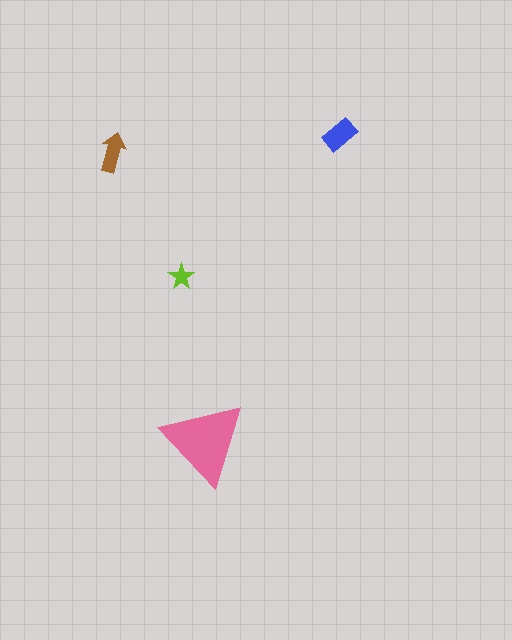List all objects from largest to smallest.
The pink triangle, the blue rectangle, the brown arrow, the lime star.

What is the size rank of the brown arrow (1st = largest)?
3rd.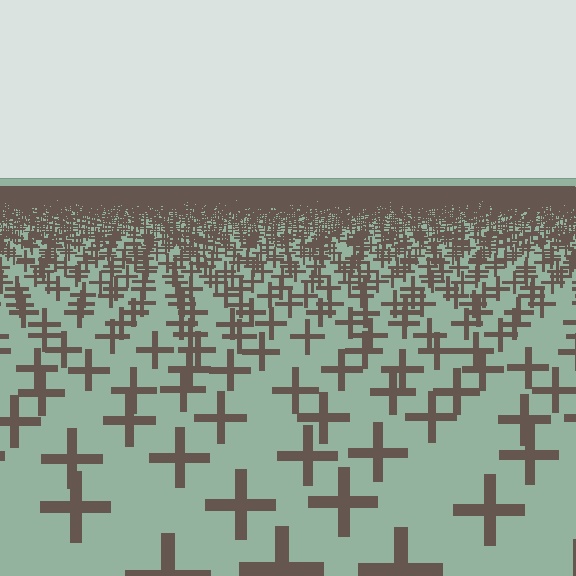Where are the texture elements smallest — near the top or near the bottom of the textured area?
Near the top.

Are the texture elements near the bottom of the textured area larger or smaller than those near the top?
Larger. Near the bottom, elements are closer to the viewer and appear at a bigger on-screen size.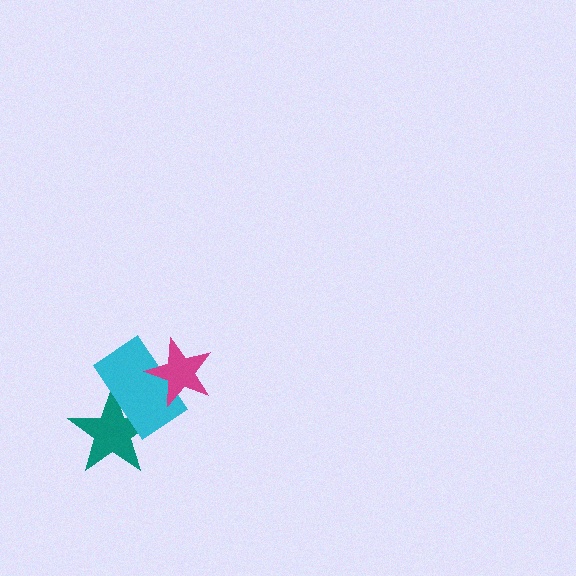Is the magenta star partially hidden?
No, no other shape covers it.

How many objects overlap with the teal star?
1 object overlaps with the teal star.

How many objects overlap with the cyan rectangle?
2 objects overlap with the cyan rectangle.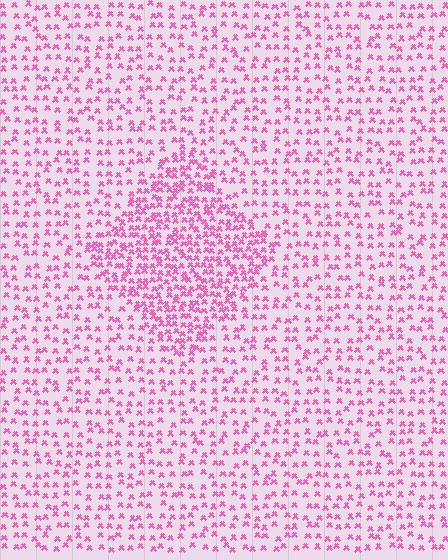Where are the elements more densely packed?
The elements are more densely packed inside the diamond boundary.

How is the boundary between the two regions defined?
The boundary is defined by a change in element density (approximately 1.9x ratio). All elements are the same color, size, and shape.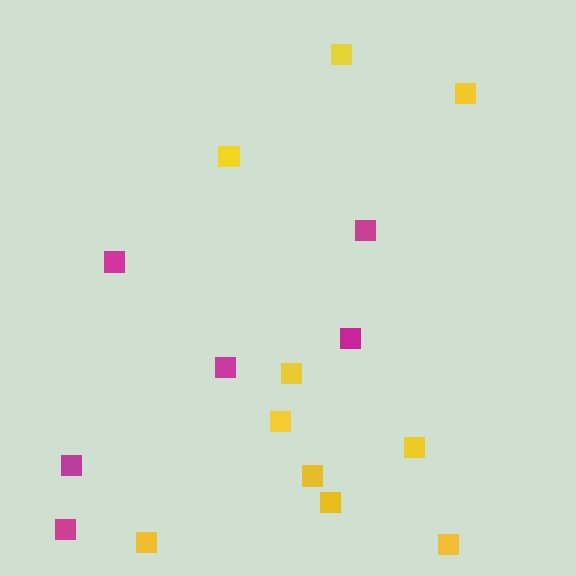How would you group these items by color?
There are 2 groups: one group of yellow squares (10) and one group of magenta squares (6).